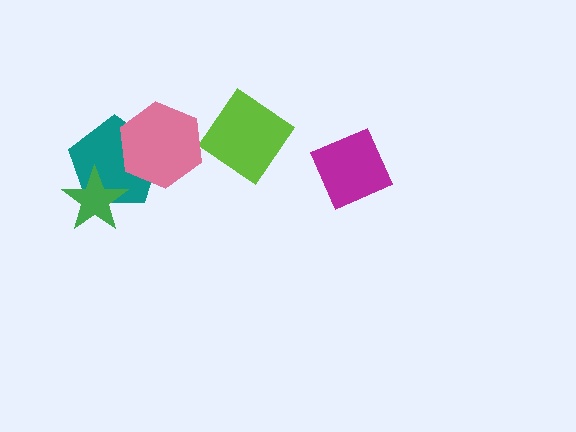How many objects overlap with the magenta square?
0 objects overlap with the magenta square.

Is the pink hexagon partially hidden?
No, no other shape covers it.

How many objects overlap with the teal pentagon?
2 objects overlap with the teal pentagon.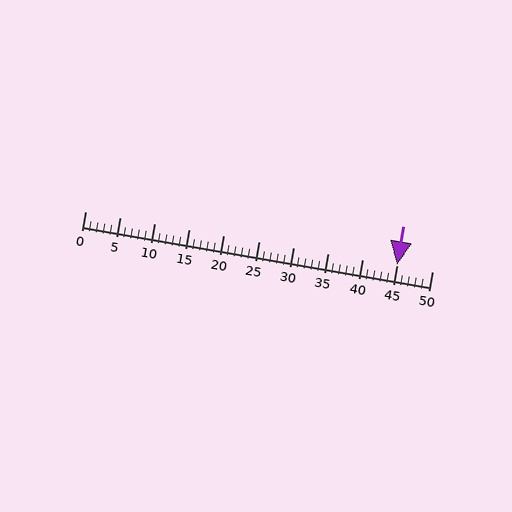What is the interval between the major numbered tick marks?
The major tick marks are spaced 5 units apart.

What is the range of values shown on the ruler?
The ruler shows values from 0 to 50.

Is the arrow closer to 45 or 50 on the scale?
The arrow is closer to 45.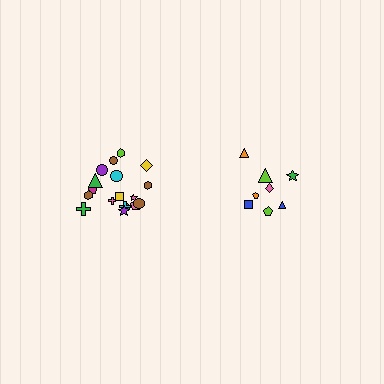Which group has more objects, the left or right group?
The left group.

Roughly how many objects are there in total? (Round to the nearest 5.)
Roughly 25 objects in total.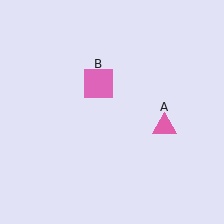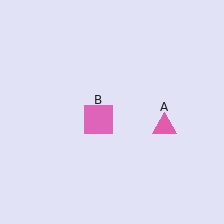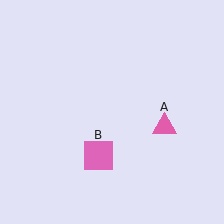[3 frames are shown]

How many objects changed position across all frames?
1 object changed position: pink square (object B).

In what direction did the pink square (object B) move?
The pink square (object B) moved down.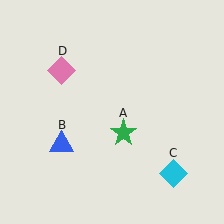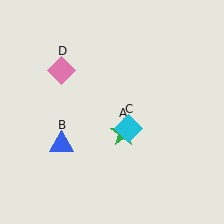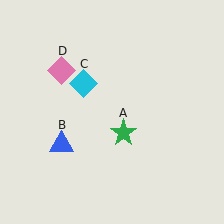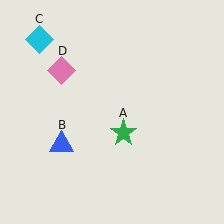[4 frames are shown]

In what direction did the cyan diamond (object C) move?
The cyan diamond (object C) moved up and to the left.